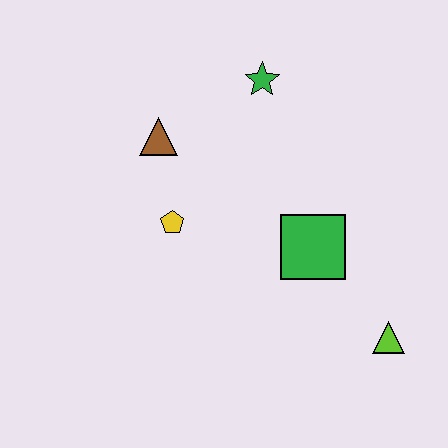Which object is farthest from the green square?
The brown triangle is farthest from the green square.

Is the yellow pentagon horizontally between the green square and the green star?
No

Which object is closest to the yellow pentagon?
The brown triangle is closest to the yellow pentagon.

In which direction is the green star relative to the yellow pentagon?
The green star is above the yellow pentagon.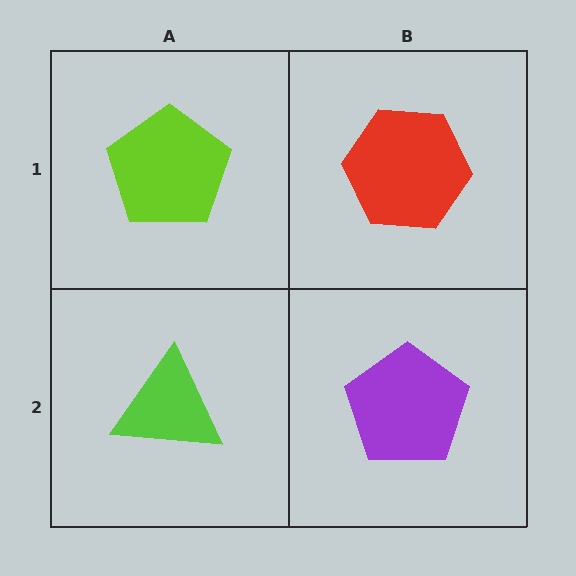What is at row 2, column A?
A lime triangle.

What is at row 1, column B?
A red hexagon.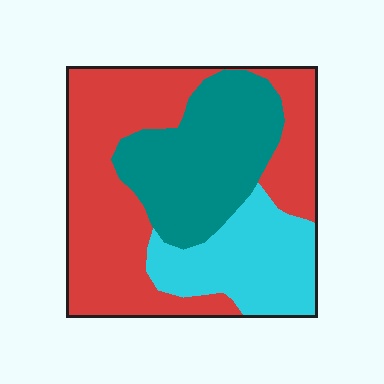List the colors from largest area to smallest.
From largest to smallest: red, teal, cyan.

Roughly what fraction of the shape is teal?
Teal covers 29% of the shape.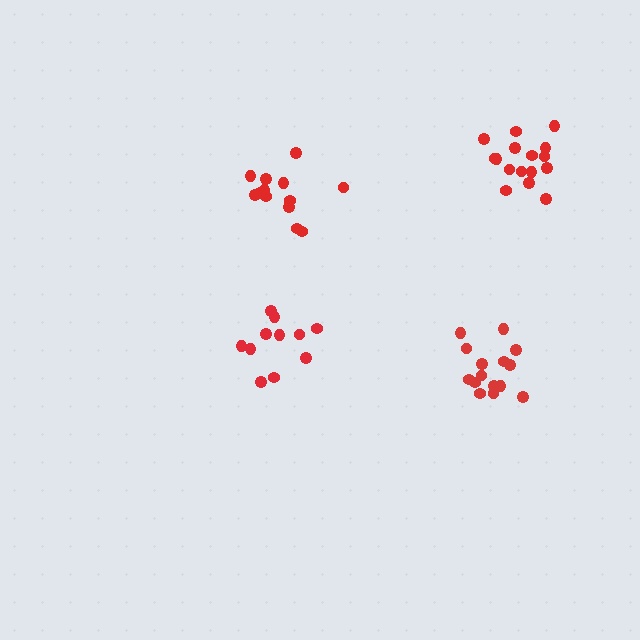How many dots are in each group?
Group 1: 13 dots, Group 2: 16 dots, Group 3: 15 dots, Group 4: 11 dots (55 total).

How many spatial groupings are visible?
There are 4 spatial groupings.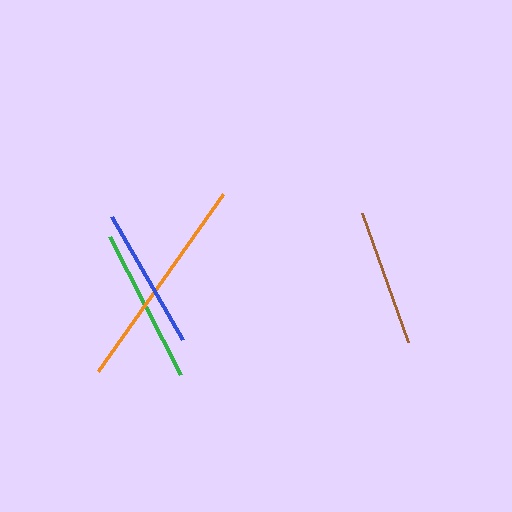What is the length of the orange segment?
The orange segment is approximately 217 pixels long.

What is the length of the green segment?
The green segment is approximately 155 pixels long.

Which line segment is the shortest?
The brown line is the shortest at approximately 138 pixels.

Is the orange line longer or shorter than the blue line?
The orange line is longer than the blue line.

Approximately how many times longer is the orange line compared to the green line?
The orange line is approximately 1.4 times the length of the green line.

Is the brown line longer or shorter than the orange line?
The orange line is longer than the brown line.